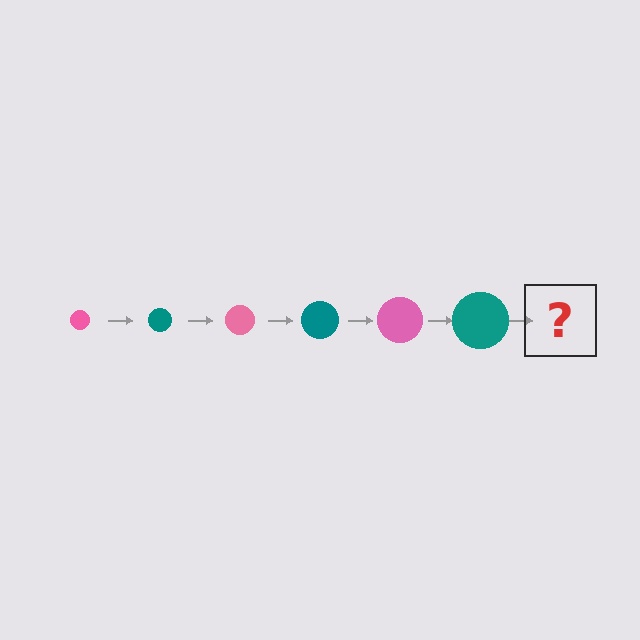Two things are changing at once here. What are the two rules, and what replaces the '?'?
The two rules are that the circle grows larger each step and the color cycles through pink and teal. The '?' should be a pink circle, larger than the previous one.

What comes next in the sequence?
The next element should be a pink circle, larger than the previous one.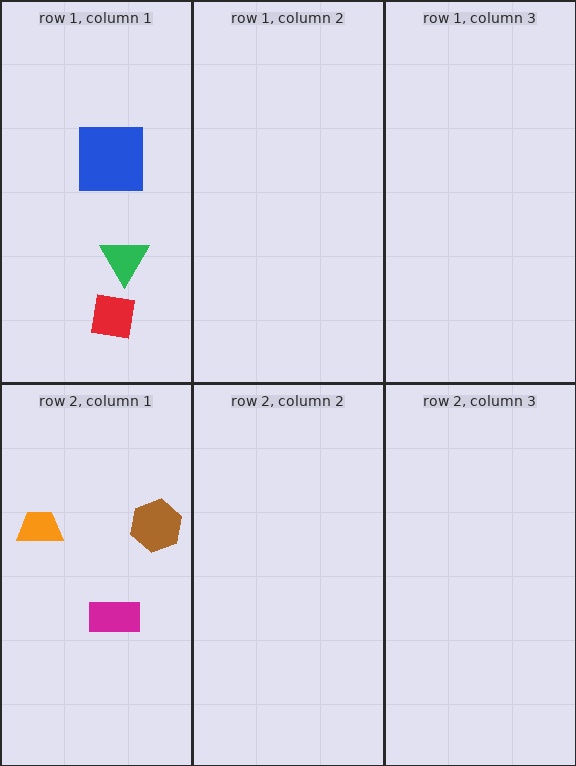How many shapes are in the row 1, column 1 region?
3.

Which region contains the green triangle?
The row 1, column 1 region.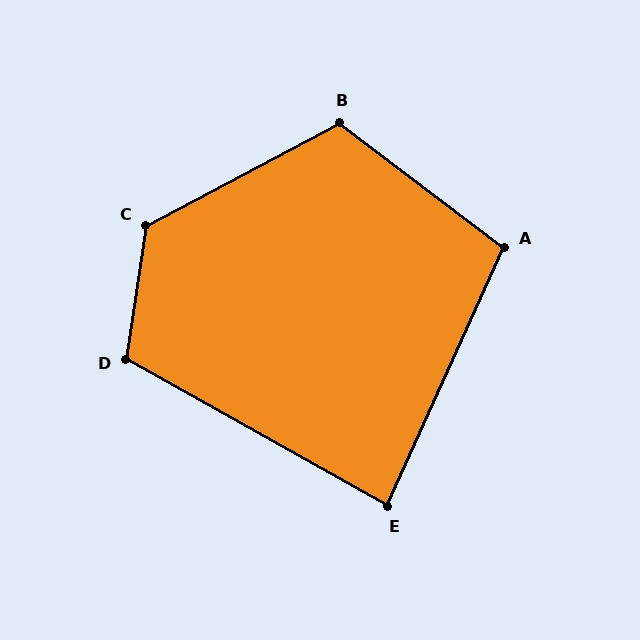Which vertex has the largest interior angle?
C, at approximately 126 degrees.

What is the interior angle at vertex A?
Approximately 103 degrees (obtuse).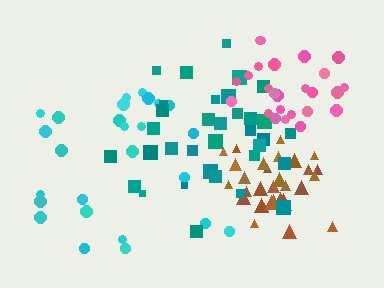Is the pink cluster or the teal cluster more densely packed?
Pink.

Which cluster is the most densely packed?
Brown.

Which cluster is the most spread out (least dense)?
Cyan.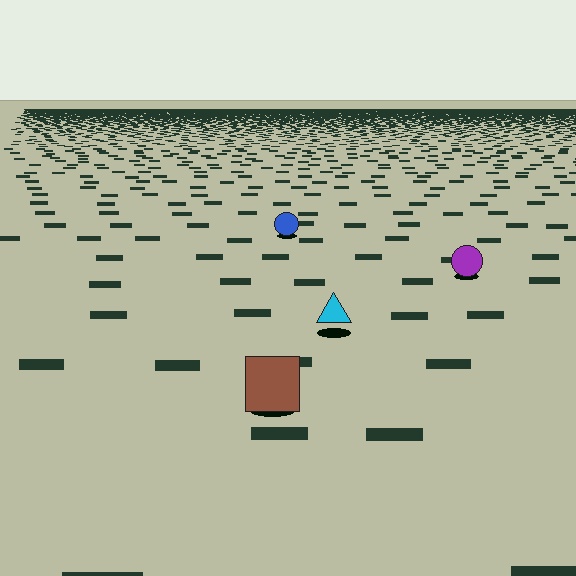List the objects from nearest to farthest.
From nearest to farthest: the brown square, the cyan triangle, the purple circle, the blue circle.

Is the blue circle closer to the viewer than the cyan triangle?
No. The cyan triangle is closer — you can tell from the texture gradient: the ground texture is coarser near it.